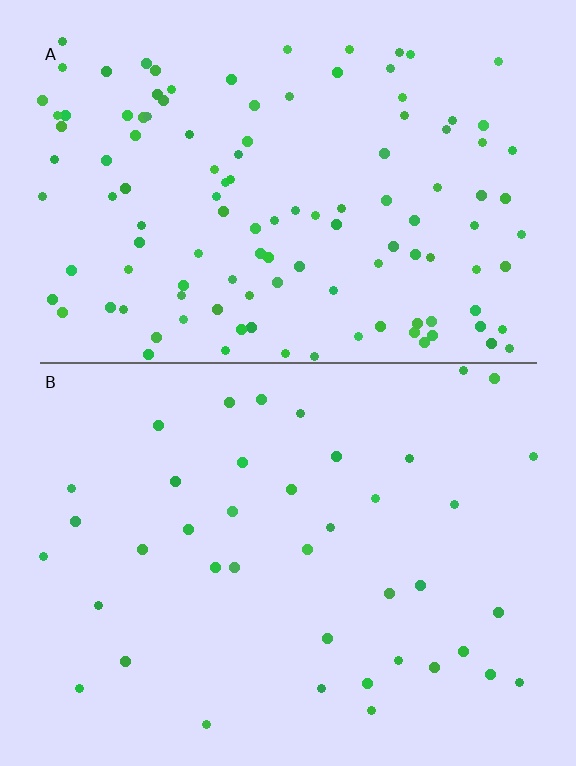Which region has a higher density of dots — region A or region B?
A (the top).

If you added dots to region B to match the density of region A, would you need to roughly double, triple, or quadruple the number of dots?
Approximately triple.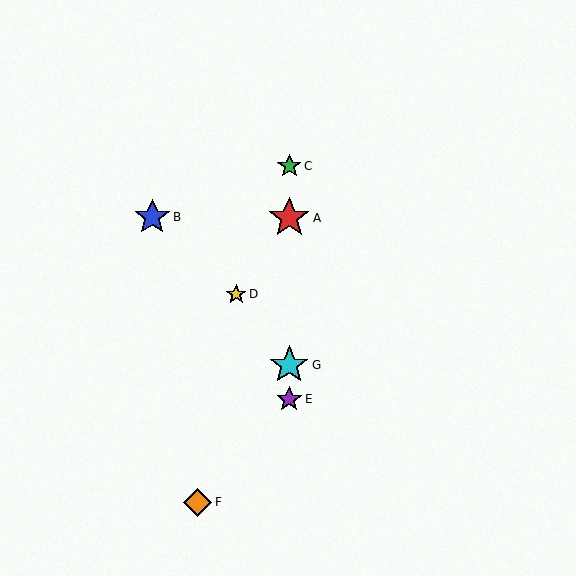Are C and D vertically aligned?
No, C is at x≈289 and D is at x≈236.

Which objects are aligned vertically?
Objects A, C, E, G are aligned vertically.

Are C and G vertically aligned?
Yes, both are at x≈289.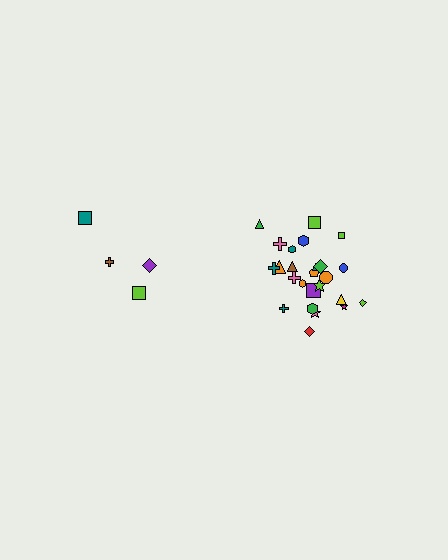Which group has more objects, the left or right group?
The right group.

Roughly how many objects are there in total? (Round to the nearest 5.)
Roughly 30 objects in total.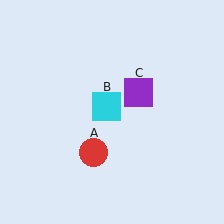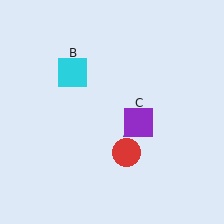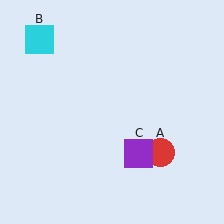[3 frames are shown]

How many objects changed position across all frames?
3 objects changed position: red circle (object A), cyan square (object B), purple square (object C).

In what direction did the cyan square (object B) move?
The cyan square (object B) moved up and to the left.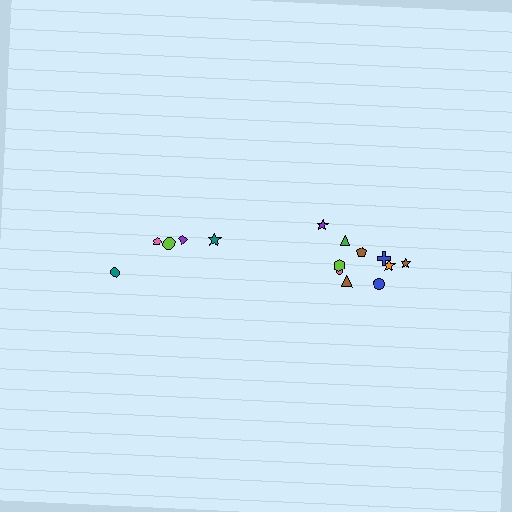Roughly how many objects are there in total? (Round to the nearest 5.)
Roughly 15 objects in total.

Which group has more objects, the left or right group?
The right group.